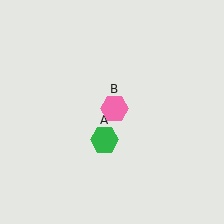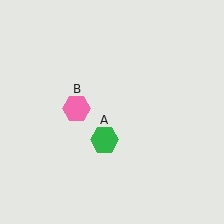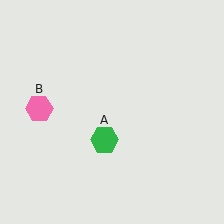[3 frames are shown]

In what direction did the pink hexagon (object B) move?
The pink hexagon (object B) moved left.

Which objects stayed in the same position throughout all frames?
Green hexagon (object A) remained stationary.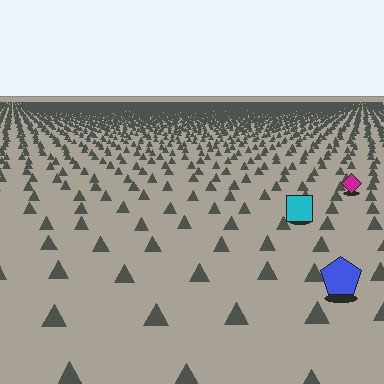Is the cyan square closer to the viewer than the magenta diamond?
Yes. The cyan square is closer — you can tell from the texture gradient: the ground texture is coarser near it.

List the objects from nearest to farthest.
From nearest to farthest: the blue pentagon, the cyan square, the magenta diamond.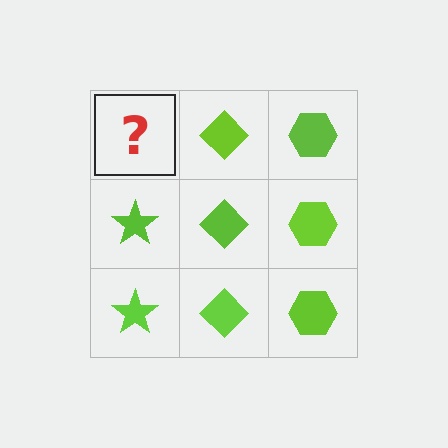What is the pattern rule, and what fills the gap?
The rule is that each column has a consistent shape. The gap should be filled with a lime star.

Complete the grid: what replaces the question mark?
The question mark should be replaced with a lime star.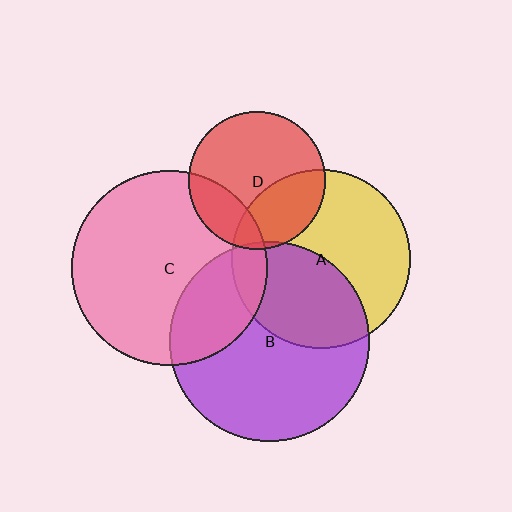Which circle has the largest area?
Circle B (purple).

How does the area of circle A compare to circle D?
Approximately 1.7 times.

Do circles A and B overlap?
Yes.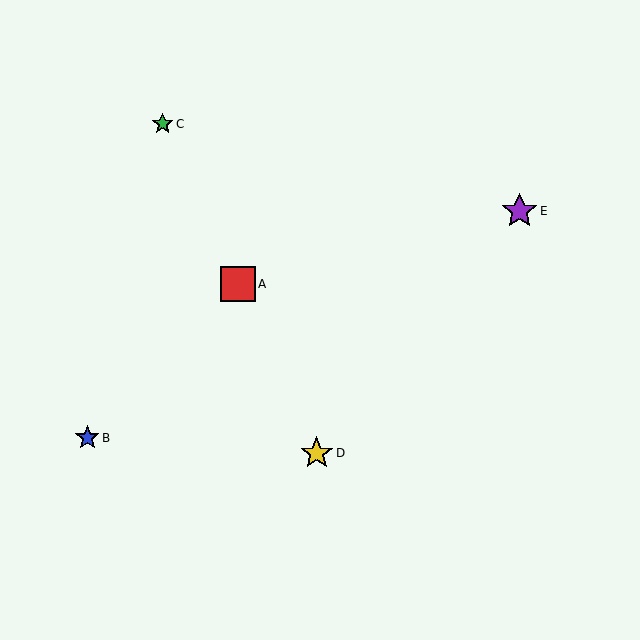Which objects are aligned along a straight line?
Objects A, C, D are aligned along a straight line.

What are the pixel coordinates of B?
Object B is at (87, 438).